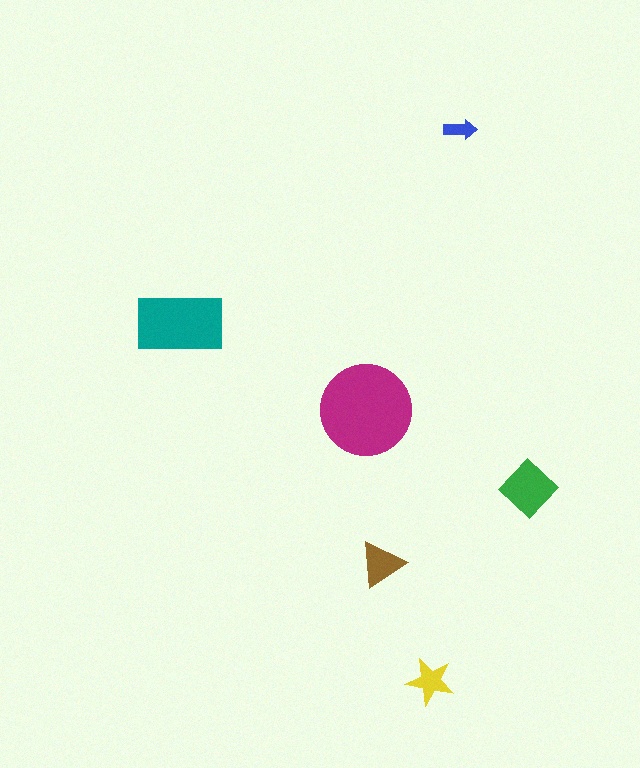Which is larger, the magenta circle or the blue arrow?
The magenta circle.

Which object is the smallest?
The blue arrow.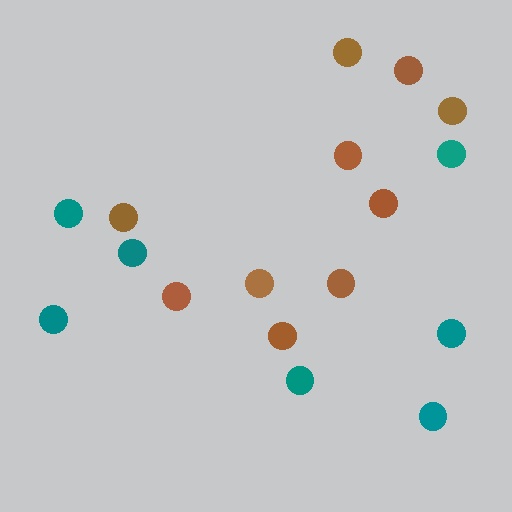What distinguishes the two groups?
There are 2 groups: one group of teal circles (7) and one group of brown circles (10).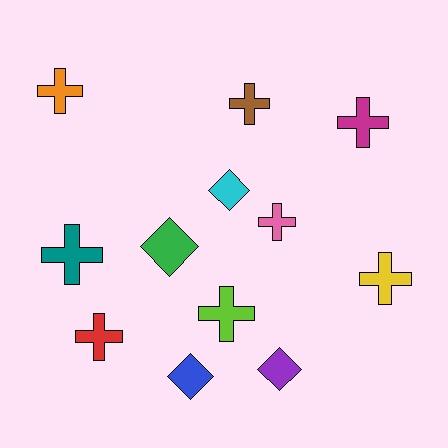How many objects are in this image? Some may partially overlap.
There are 12 objects.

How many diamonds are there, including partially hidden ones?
There are 4 diamonds.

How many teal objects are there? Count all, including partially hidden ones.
There is 1 teal object.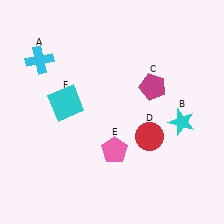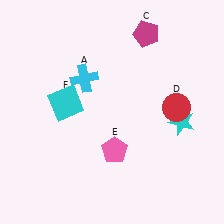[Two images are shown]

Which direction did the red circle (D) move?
The red circle (D) moved up.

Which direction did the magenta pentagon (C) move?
The magenta pentagon (C) moved up.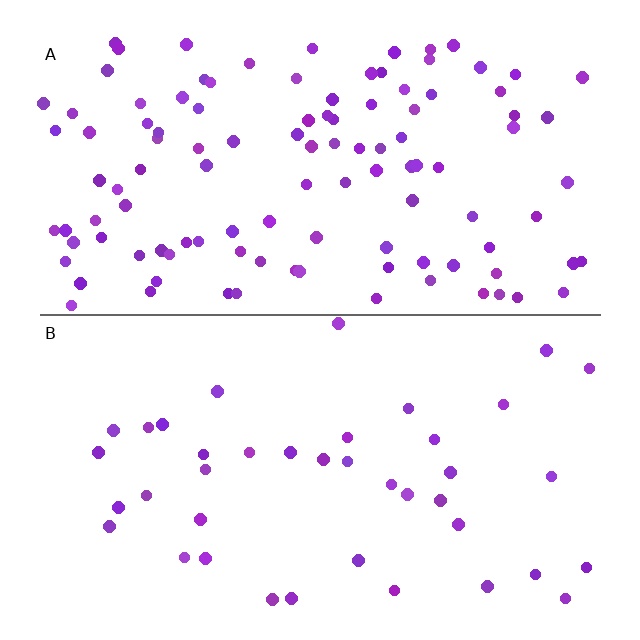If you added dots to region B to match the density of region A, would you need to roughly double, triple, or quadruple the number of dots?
Approximately triple.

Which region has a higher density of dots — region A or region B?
A (the top).